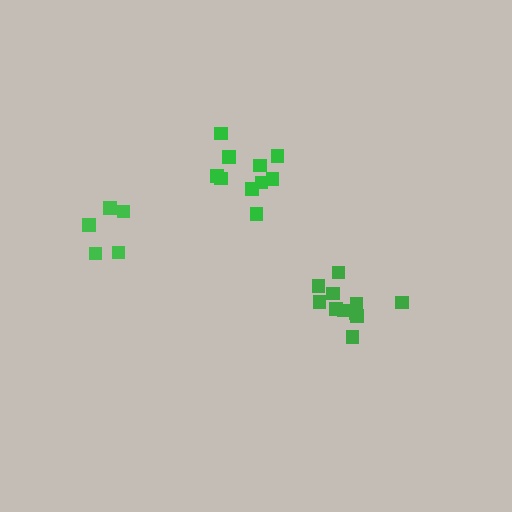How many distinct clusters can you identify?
There are 3 distinct clusters.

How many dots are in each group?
Group 1: 10 dots, Group 2: 11 dots, Group 3: 5 dots (26 total).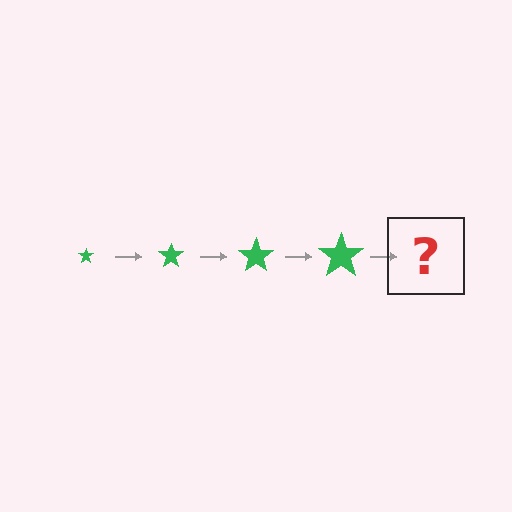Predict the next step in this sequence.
The next step is a green star, larger than the previous one.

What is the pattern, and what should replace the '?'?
The pattern is that the star gets progressively larger each step. The '?' should be a green star, larger than the previous one.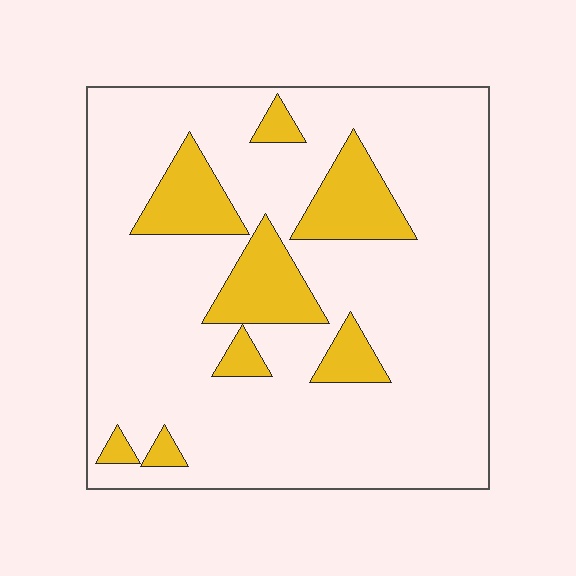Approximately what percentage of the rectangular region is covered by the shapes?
Approximately 20%.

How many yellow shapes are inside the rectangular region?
8.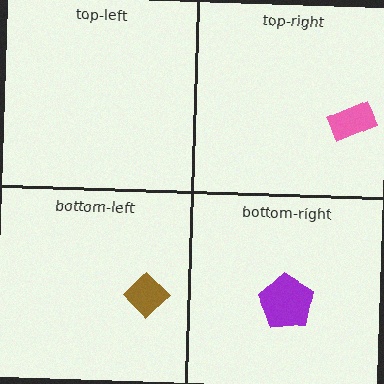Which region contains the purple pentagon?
The bottom-right region.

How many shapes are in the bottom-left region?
1.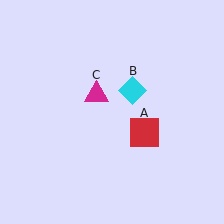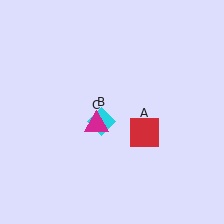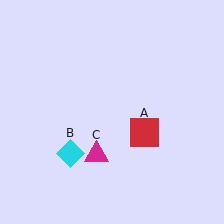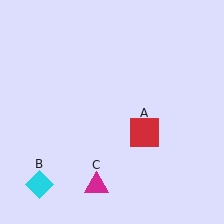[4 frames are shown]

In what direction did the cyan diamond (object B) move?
The cyan diamond (object B) moved down and to the left.